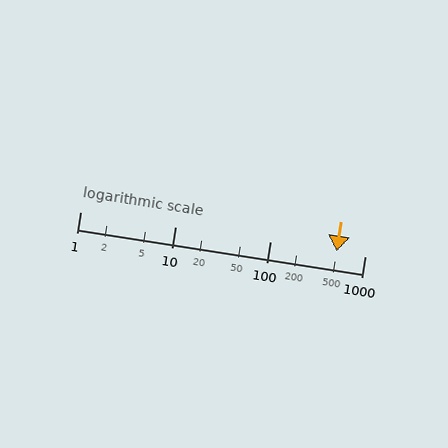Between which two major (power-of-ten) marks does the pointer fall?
The pointer is between 100 and 1000.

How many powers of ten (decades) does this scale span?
The scale spans 3 decades, from 1 to 1000.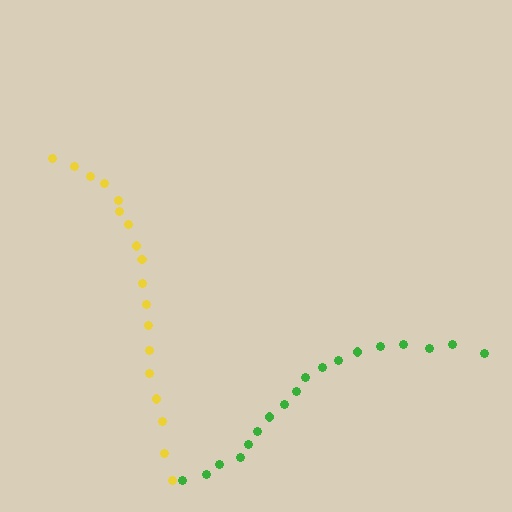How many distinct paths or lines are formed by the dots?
There are 2 distinct paths.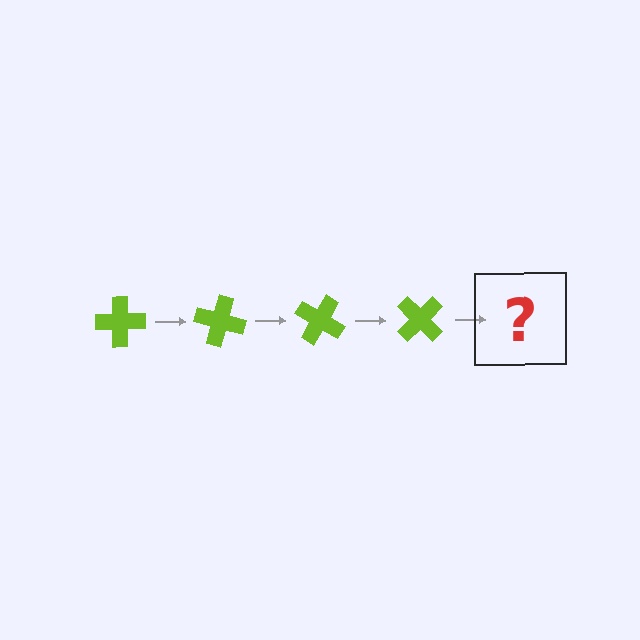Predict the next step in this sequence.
The next step is a lime cross rotated 60 degrees.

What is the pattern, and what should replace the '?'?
The pattern is that the cross rotates 15 degrees each step. The '?' should be a lime cross rotated 60 degrees.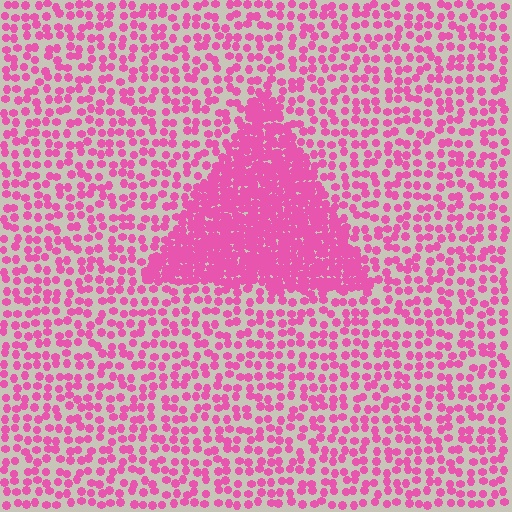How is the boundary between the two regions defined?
The boundary is defined by a change in element density (approximately 2.7x ratio). All elements are the same color, size, and shape.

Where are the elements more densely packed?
The elements are more densely packed inside the triangle boundary.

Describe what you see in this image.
The image contains small pink elements arranged at two different densities. A triangle-shaped region is visible where the elements are more densely packed than the surrounding area.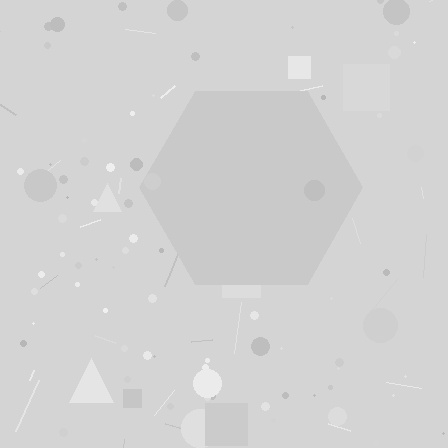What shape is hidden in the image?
A hexagon is hidden in the image.